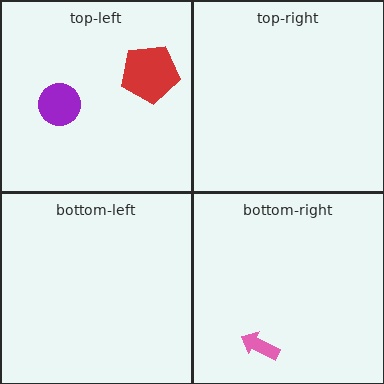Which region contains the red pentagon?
The top-left region.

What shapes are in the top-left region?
The red pentagon, the purple circle.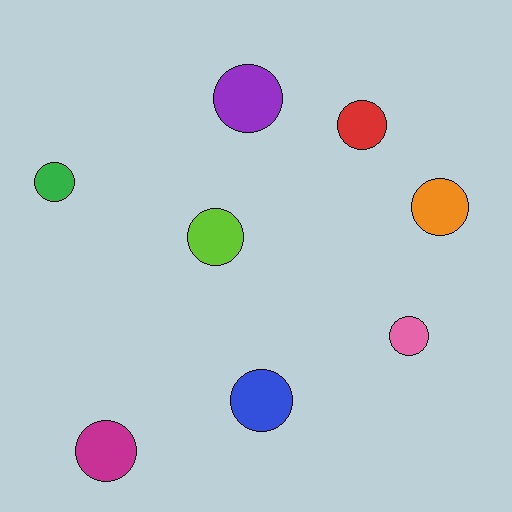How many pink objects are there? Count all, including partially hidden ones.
There is 1 pink object.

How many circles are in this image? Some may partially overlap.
There are 8 circles.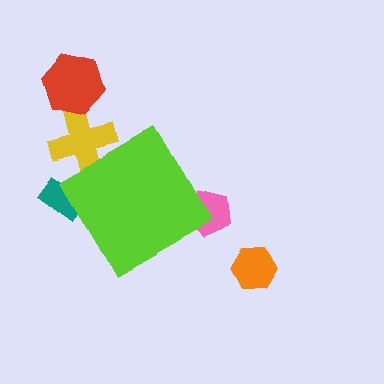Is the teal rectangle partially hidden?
Yes, the teal rectangle is partially hidden behind the lime diamond.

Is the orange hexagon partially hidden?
No, the orange hexagon is fully visible.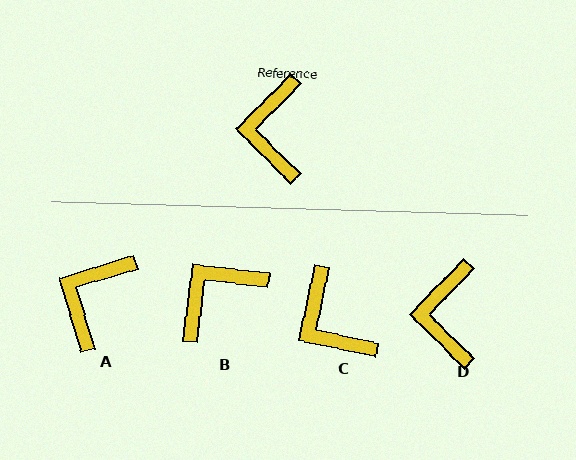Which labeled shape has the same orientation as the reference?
D.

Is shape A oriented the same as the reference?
No, it is off by about 29 degrees.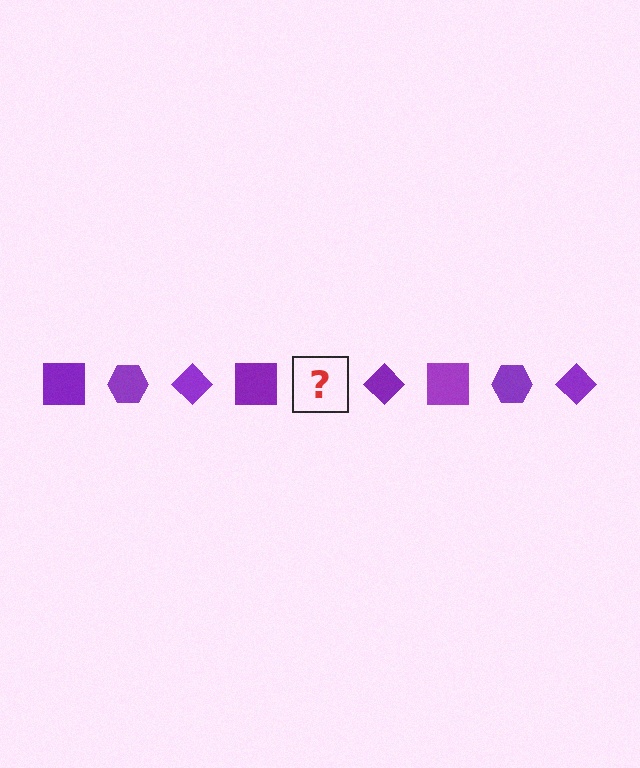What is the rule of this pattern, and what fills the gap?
The rule is that the pattern cycles through square, hexagon, diamond shapes in purple. The gap should be filled with a purple hexagon.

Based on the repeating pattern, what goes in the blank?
The blank should be a purple hexagon.